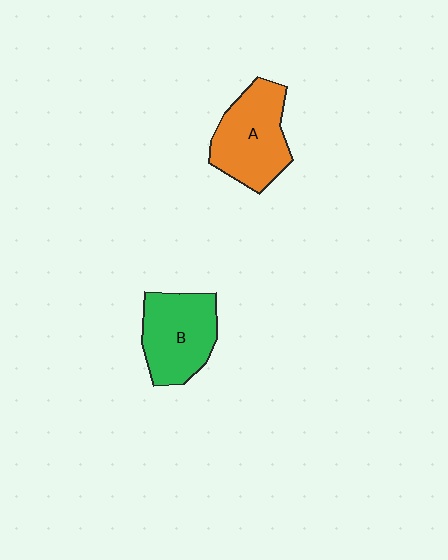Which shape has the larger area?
Shape A (orange).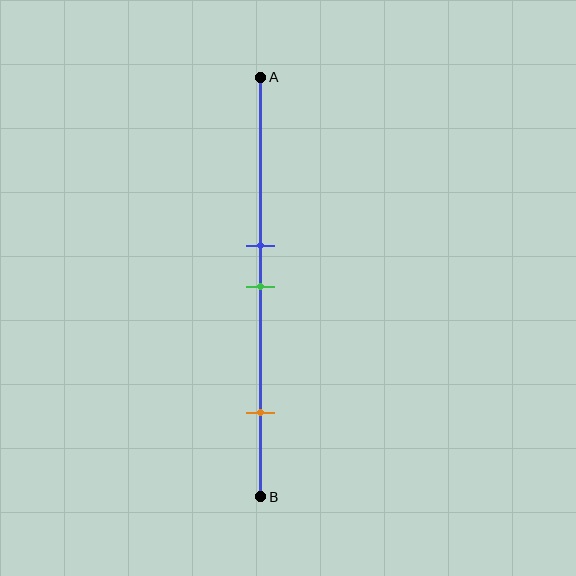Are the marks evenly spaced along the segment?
No, the marks are not evenly spaced.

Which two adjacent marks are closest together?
The blue and green marks are the closest adjacent pair.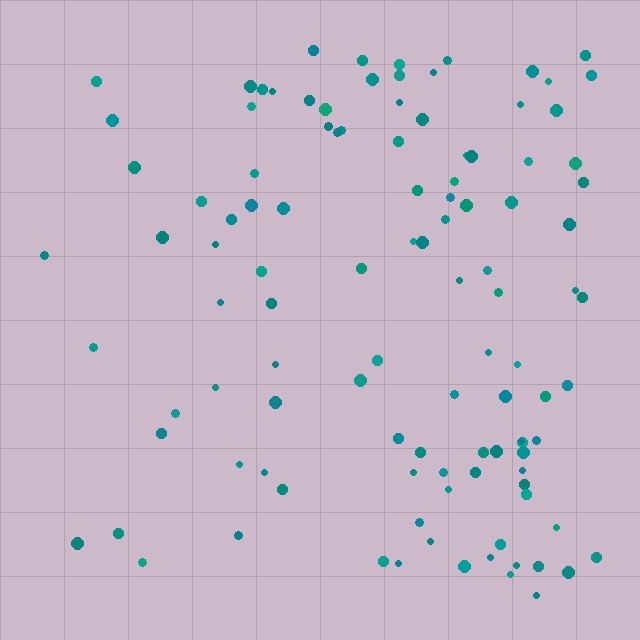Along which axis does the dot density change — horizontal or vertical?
Horizontal.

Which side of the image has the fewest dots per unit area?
The left.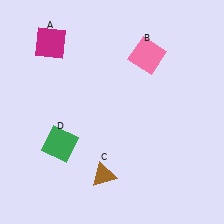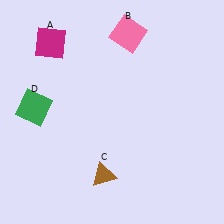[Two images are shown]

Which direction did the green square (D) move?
The green square (D) moved up.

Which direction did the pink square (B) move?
The pink square (B) moved up.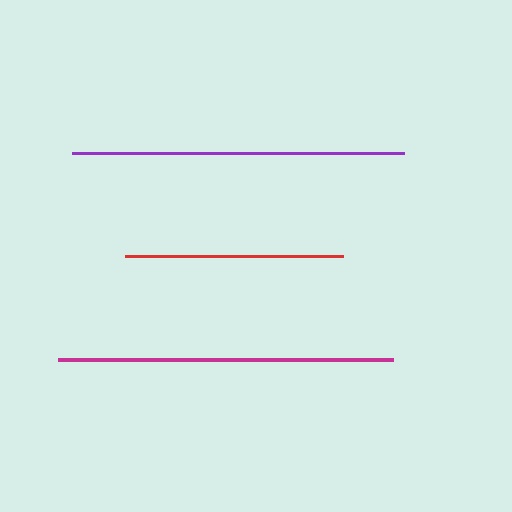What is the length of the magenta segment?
The magenta segment is approximately 335 pixels long.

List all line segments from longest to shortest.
From longest to shortest: magenta, purple, red.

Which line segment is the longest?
The magenta line is the longest at approximately 335 pixels.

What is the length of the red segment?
The red segment is approximately 217 pixels long.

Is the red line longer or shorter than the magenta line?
The magenta line is longer than the red line.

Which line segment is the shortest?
The red line is the shortest at approximately 217 pixels.